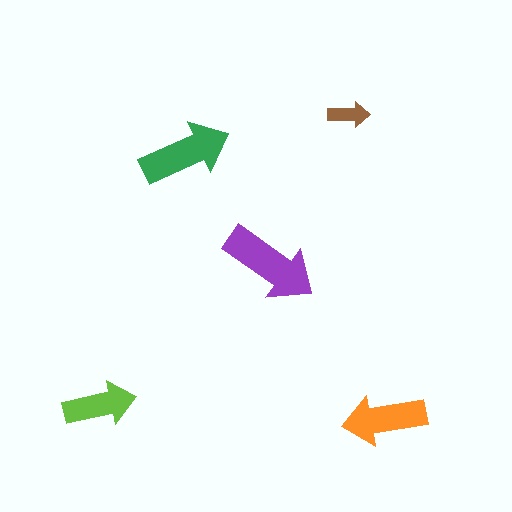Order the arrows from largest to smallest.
the purple one, the green one, the orange one, the lime one, the brown one.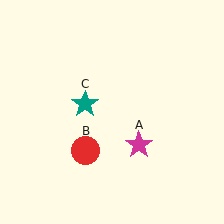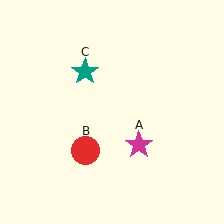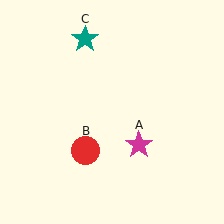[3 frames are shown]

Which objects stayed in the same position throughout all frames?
Magenta star (object A) and red circle (object B) remained stationary.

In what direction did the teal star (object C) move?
The teal star (object C) moved up.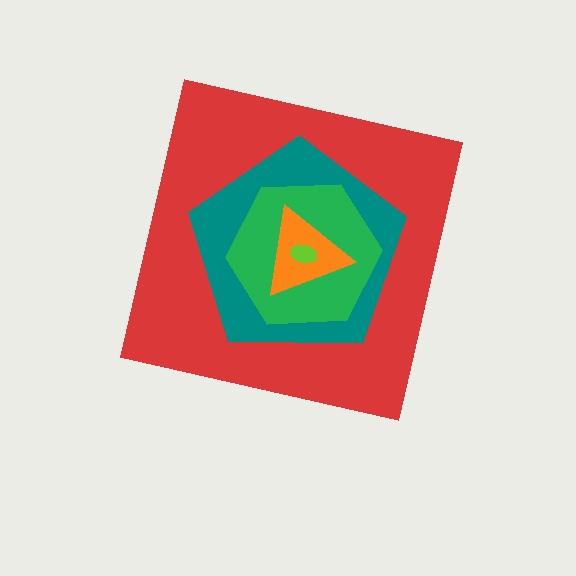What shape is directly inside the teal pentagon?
The green hexagon.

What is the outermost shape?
The red square.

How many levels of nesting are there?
5.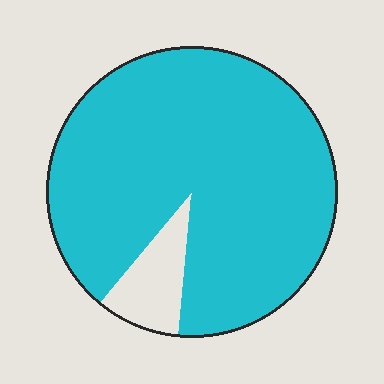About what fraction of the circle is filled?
About nine tenths (9/10).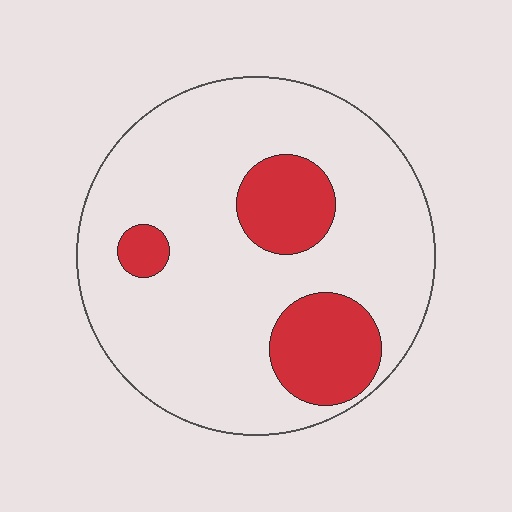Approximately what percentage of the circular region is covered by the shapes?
Approximately 20%.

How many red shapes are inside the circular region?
3.